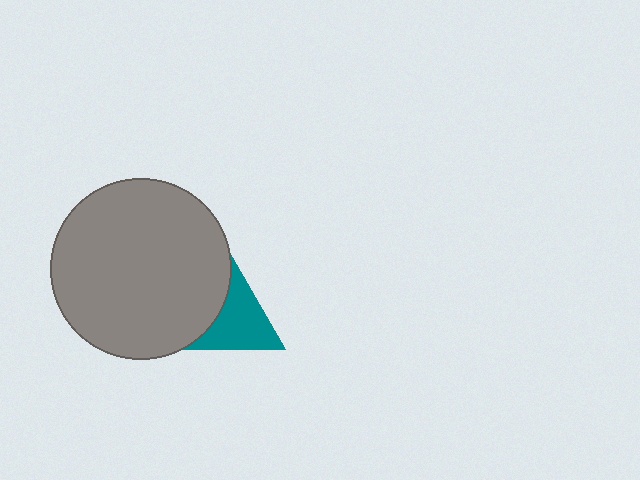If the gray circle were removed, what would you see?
You would see the complete teal triangle.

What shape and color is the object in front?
The object in front is a gray circle.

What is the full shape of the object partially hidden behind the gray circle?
The partially hidden object is a teal triangle.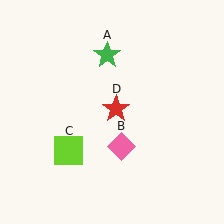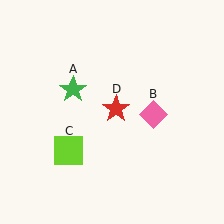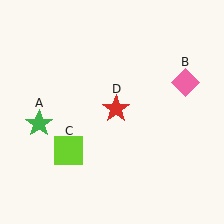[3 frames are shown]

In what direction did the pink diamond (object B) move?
The pink diamond (object B) moved up and to the right.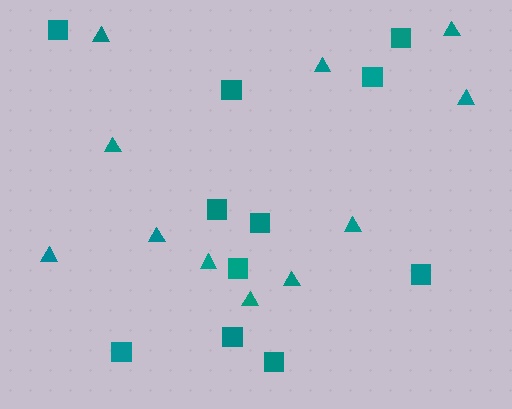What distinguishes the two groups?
There are 2 groups: one group of squares (11) and one group of triangles (11).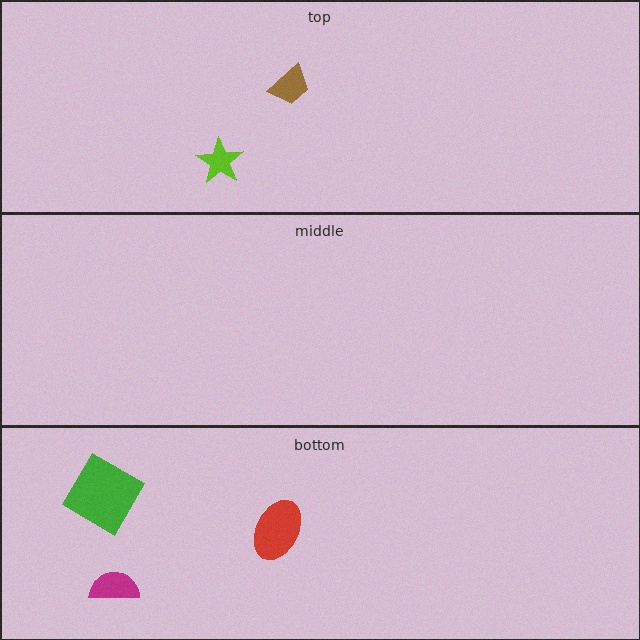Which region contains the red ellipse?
The bottom region.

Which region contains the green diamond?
The bottom region.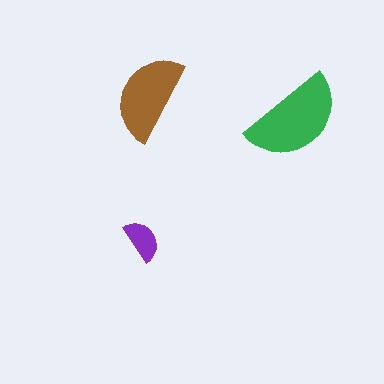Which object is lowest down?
The purple semicircle is bottommost.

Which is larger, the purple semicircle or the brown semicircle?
The brown one.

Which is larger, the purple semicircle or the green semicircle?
The green one.